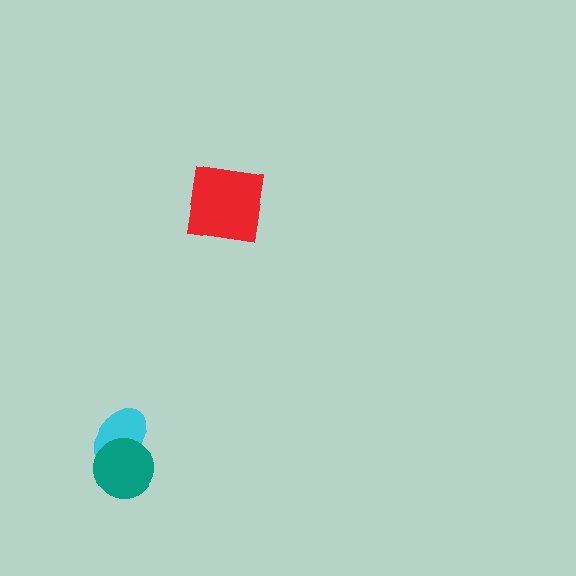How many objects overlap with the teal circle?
1 object overlaps with the teal circle.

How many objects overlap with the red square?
0 objects overlap with the red square.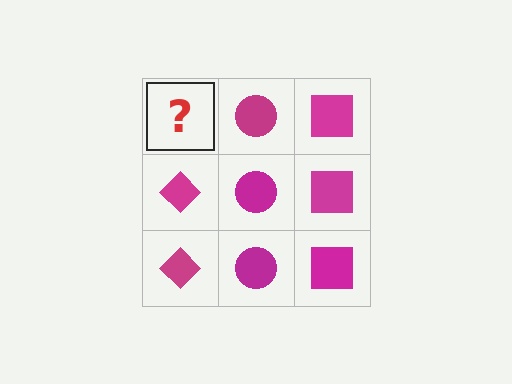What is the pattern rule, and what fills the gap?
The rule is that each column has a consistent shape. The gap should be filled with a magenta diamond.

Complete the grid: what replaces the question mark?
The question mark should be replaced with a magenta diamond.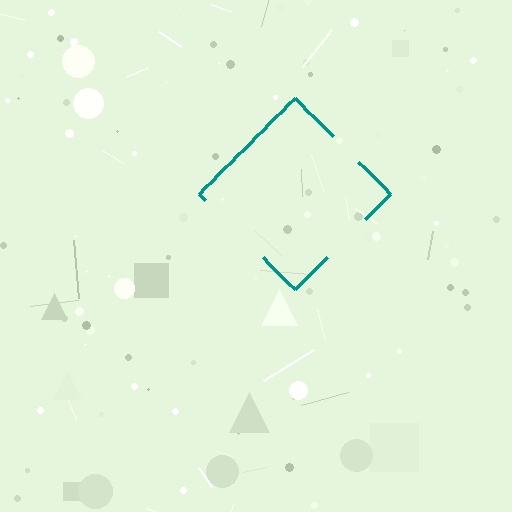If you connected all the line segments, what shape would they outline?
They would outline a diamond.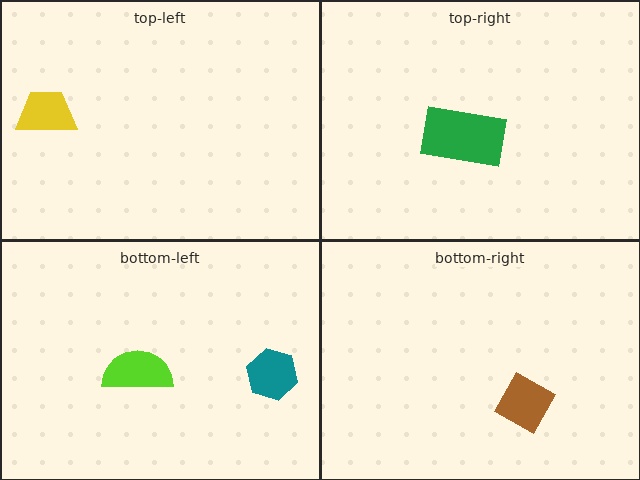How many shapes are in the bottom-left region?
2.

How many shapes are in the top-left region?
1.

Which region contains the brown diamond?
The bottom-right region.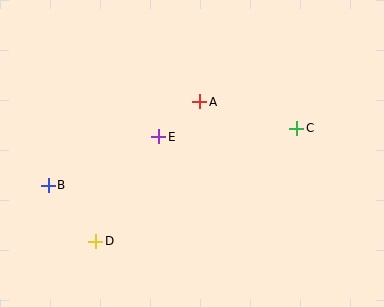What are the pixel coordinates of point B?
Point B is at (48, 185).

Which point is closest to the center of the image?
Point E at (159, 137) is closest to the center.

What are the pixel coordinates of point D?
Point D is at (96, 241).